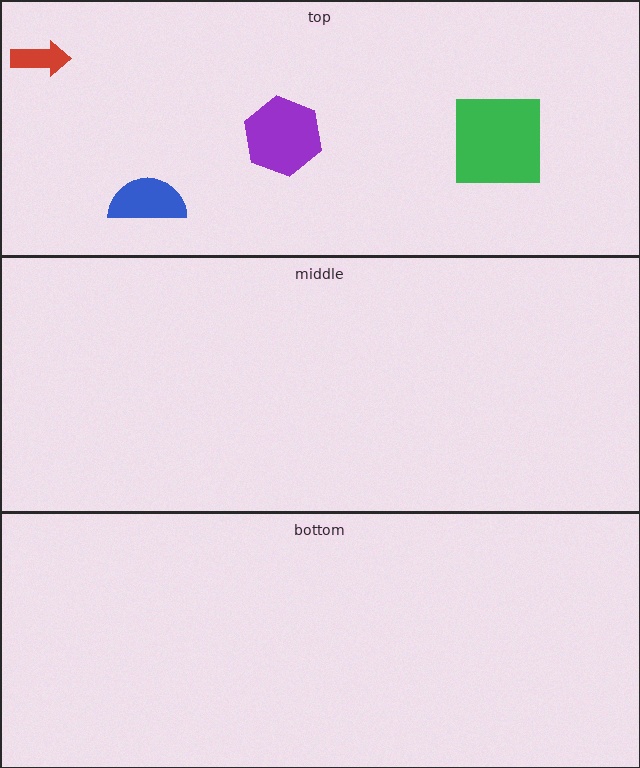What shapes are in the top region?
The green square, the blue semicircle, the red arrow, the purple hexagon.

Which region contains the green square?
The top region.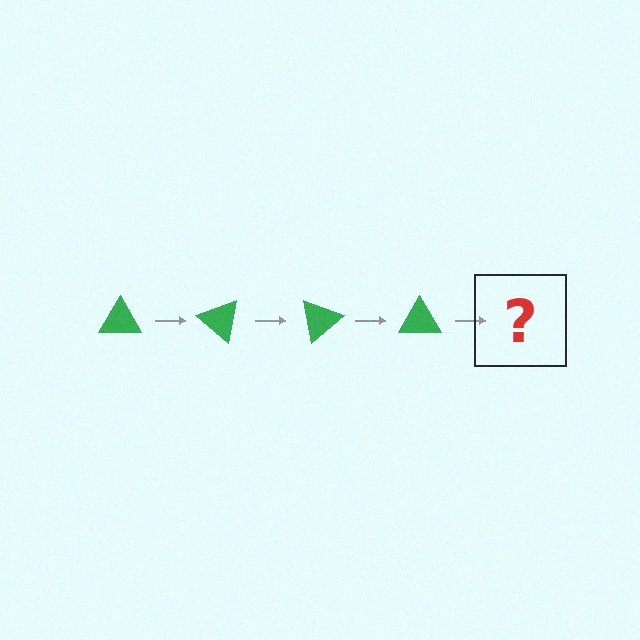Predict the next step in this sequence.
The next step is a green triangle rotated 160 degrees.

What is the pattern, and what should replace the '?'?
The pattern is that the triangle rotates 40 degrees each step. The '?' should be a green triangle rotated 160 degrees.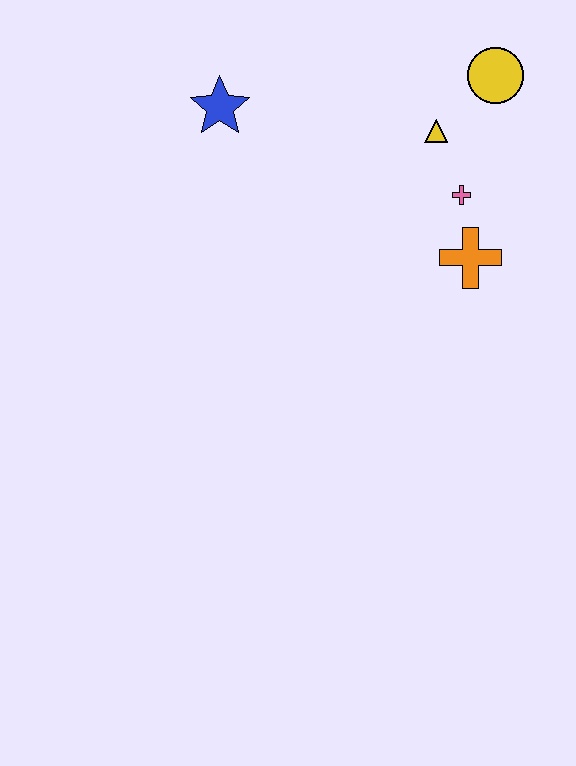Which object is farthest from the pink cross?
The blue star is farthest from the pink cross.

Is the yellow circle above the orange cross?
Yes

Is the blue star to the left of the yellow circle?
Yes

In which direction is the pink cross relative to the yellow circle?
The pink cross is below the yellow circle.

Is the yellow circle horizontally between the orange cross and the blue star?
No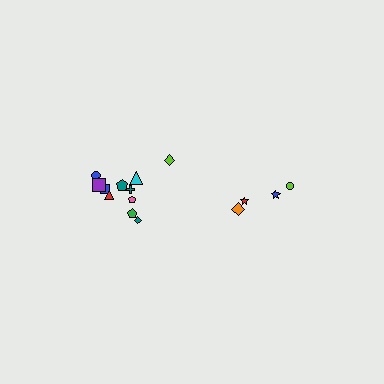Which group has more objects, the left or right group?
The left group.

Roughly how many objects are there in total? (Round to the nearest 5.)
Roughly 15 objects in total.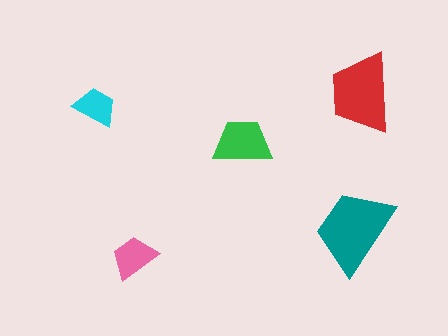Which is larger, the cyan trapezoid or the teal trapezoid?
The teal one.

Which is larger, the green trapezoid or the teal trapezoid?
The teal one.